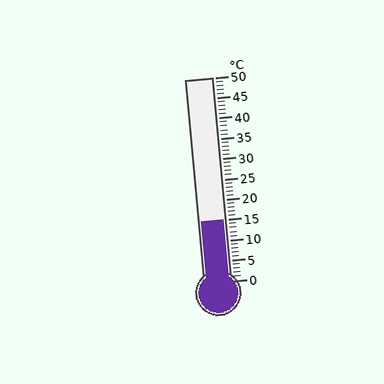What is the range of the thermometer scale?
The thermometer scale ranges from 0°C to 50°C.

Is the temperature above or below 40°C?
The temperature is below 40°C.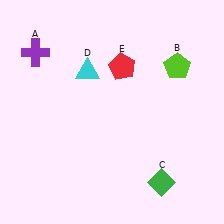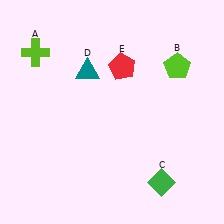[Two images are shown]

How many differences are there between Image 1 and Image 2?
There are 2 differences between the two images.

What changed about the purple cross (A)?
In Image 1, A is purple. In Image 2, it changed to lime.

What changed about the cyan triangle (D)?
In Image 1, D is cyan. In Image 2, it changed to teal.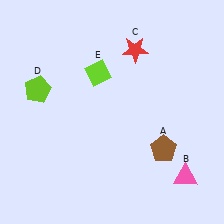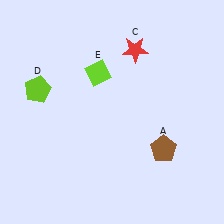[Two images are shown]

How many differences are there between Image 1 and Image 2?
There is 1 difference between the two images.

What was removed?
The pink triangle (B) was removed in Image 2.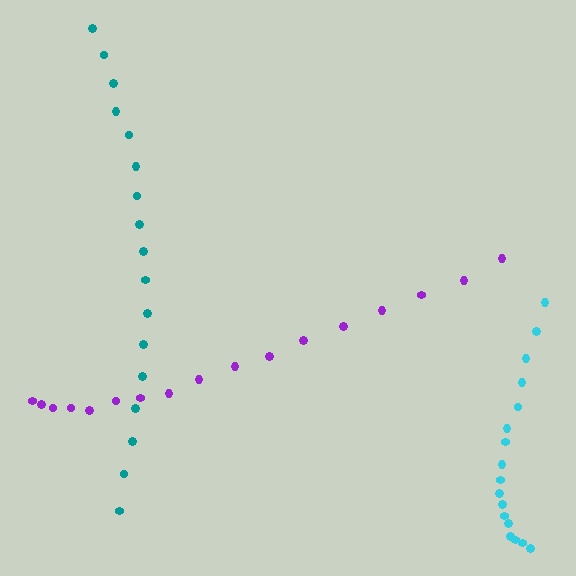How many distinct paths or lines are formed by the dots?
There are 3 distinct paths.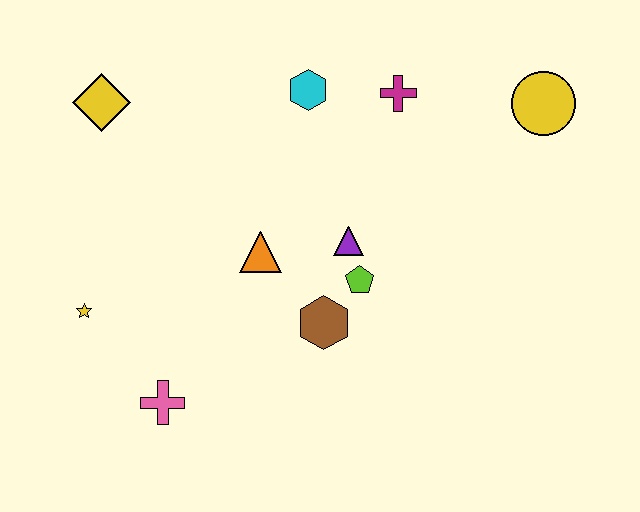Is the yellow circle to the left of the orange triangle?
No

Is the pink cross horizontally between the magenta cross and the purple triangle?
No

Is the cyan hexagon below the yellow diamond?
No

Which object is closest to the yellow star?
The pink cross is closest to the yellow star.